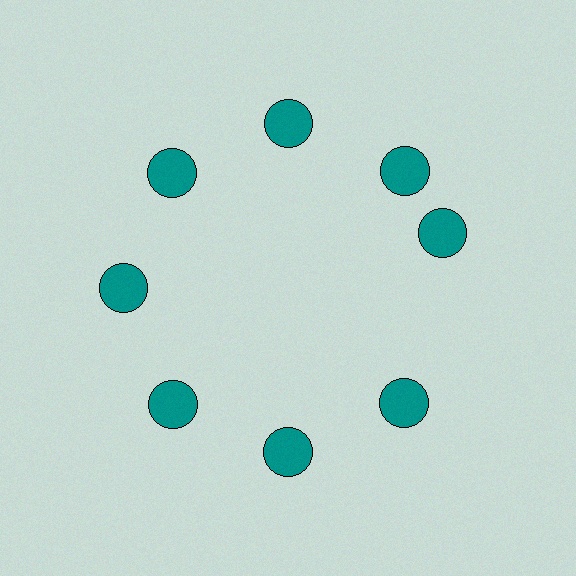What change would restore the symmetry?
The symmetry would be restored by rotating it back into even spacing with its neighbors so that all 8 circles sit at equal angles and equal distance from the center.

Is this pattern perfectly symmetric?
No. The 8 teal circles are arranged in a ring, but one element near the 3 o'clock position is rotated out of alignment along the ring, breaking the 8-fold rotational symmetry.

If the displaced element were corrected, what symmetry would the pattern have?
It would have 8-fold rotational symmetry — the pattern would map onto itself every 45 degrees.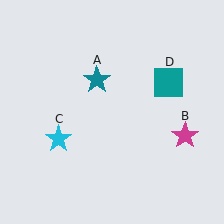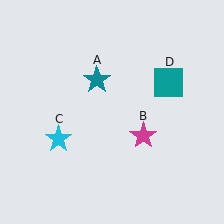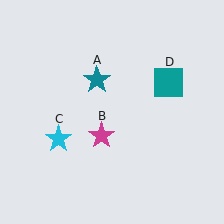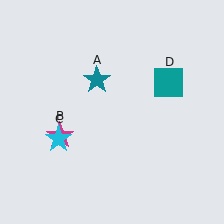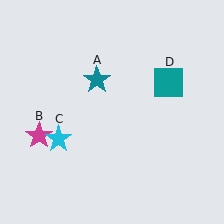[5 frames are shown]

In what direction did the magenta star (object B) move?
The magenta star (object B) moved left.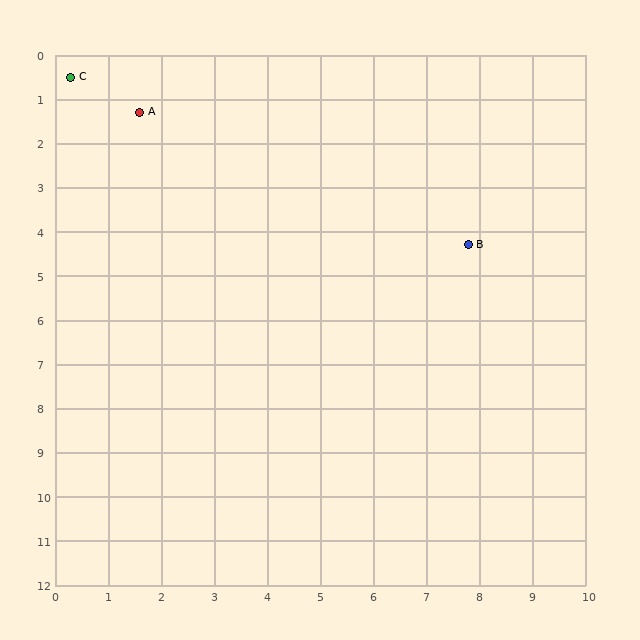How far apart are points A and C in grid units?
Points A and C are about 1.5 grid units apart.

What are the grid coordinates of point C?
Point C is at approximately (0.3, 0.5).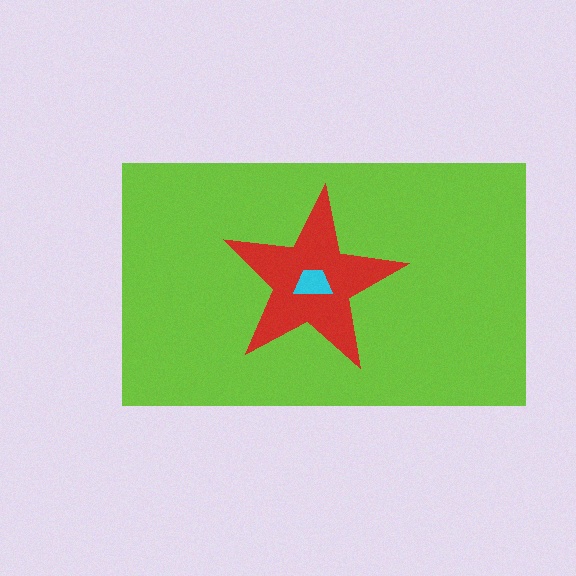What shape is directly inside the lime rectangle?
The red star.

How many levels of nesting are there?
3.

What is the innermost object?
The cyan trapezoid.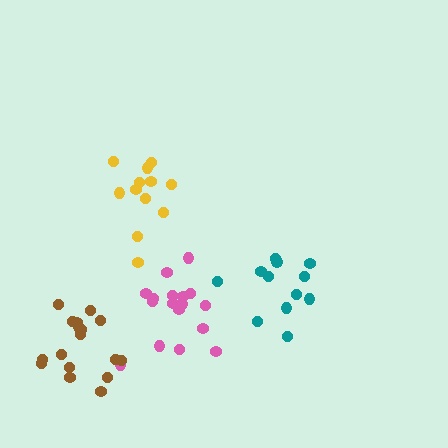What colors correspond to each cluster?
The clusters are colored: pink, teal, brown, yellow.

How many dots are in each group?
Group 1: 17 dots, Group 2: 12 dots, Group 3: 17 dots, Group 4: 12 dots (58 total).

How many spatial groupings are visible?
There are 4 spatial groupings.